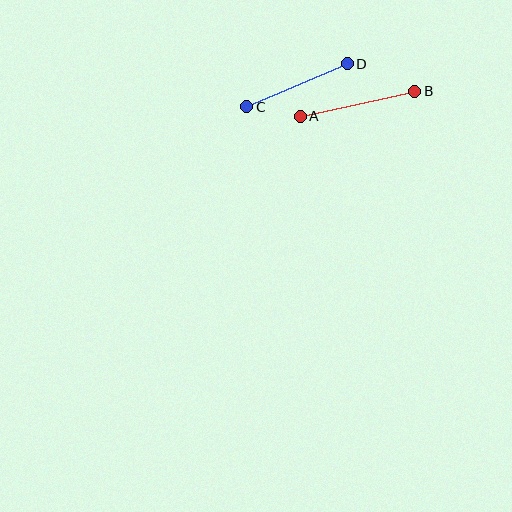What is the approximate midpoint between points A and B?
The midpoint is at approximately (357, 104) pixels.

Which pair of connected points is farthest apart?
Points A and B are farthest apart.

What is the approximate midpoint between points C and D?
The midpoint is at approximately (297, 85) pixels.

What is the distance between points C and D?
The distance is approximately 109 pixels.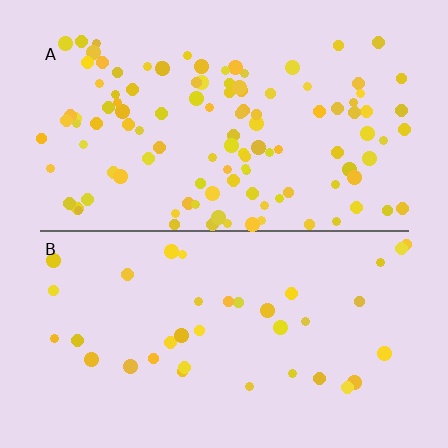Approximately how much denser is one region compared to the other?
Approximately 3.1× — region A over region B.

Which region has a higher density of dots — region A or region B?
A (the top).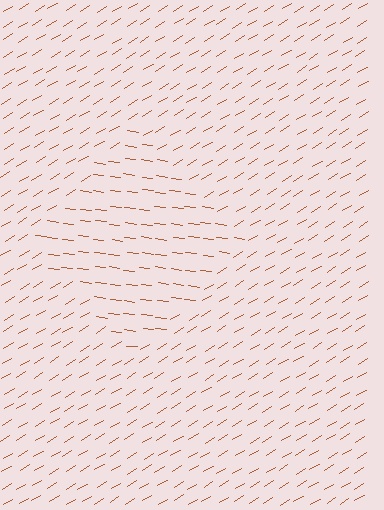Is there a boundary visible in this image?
Yes, there is a texture boundary formed by a change in line orientation.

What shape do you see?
I see a diamond.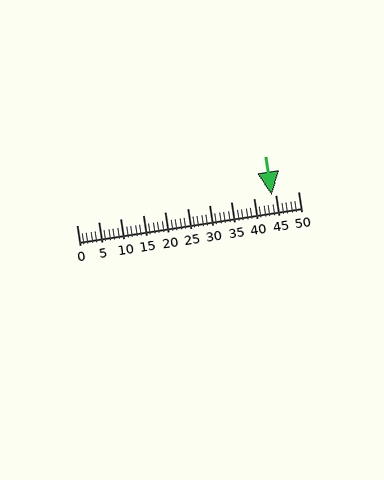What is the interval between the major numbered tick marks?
The major tick marks are spaced 5 units apart.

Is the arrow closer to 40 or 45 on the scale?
The arrow is closer to 45.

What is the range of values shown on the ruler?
The ruler shows values from 0 to 50.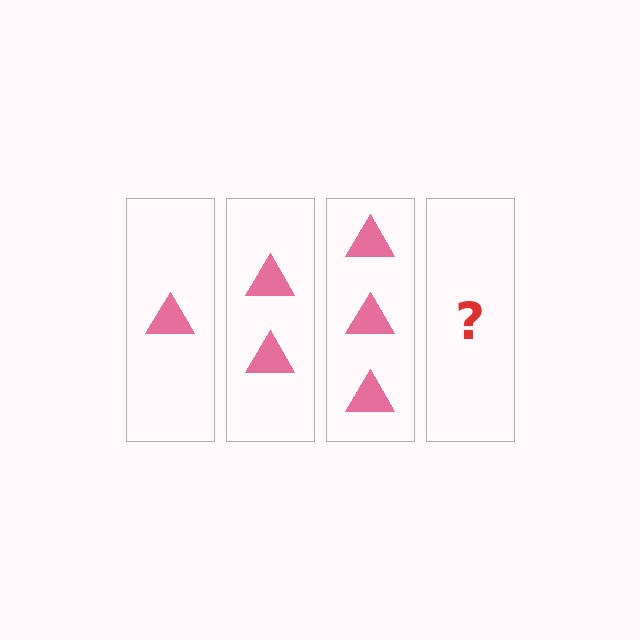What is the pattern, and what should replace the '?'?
The pattern is that each step adds one more triangle. The '?' should be 4 triangles.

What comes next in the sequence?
The next element should be 4 triangles.